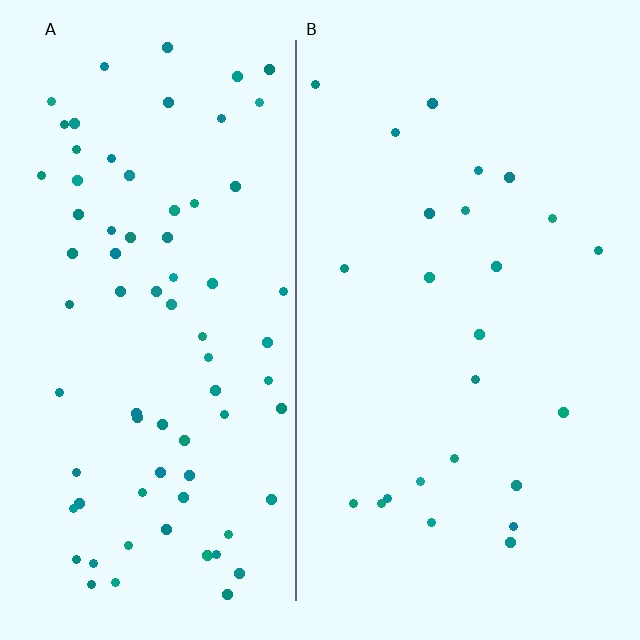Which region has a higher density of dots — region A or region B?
A (the left).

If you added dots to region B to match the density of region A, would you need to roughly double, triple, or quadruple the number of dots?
Approximately triple.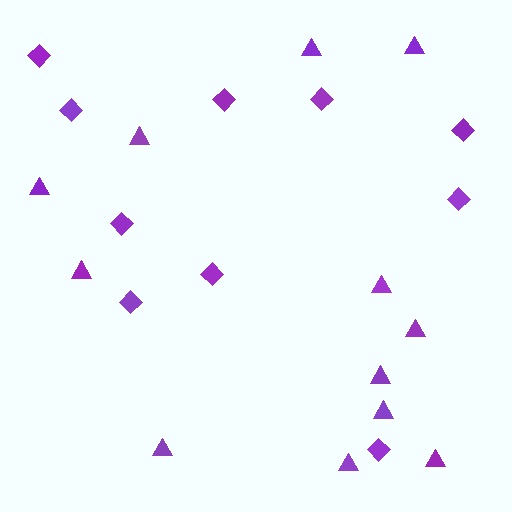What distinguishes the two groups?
There are 2 groups: one group of diamonds (10) and one group of triangles (12).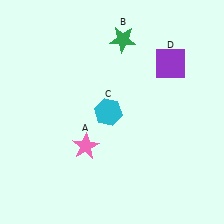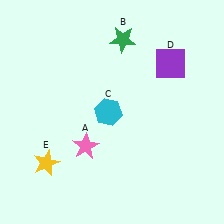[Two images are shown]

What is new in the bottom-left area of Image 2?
A yellow star (E) was added in the bottom-left area of Image 2.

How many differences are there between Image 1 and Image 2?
There is 1 difference between the two images.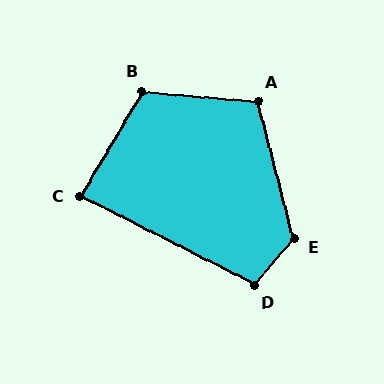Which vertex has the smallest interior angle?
C, at approximately 86 degrees.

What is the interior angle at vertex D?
Approximately 103 degrees (obtuse).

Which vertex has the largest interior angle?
E, at approximately 125 degrees.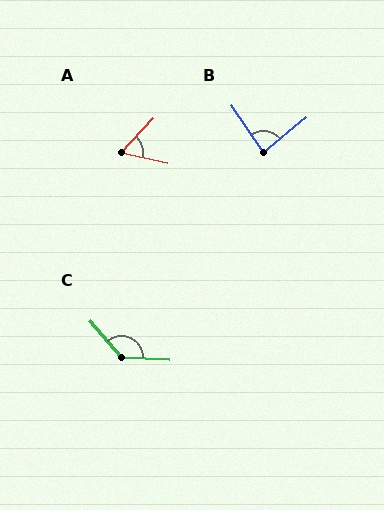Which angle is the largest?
C, at approximately 132 degrees.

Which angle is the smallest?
A, at approximately 60 degrees.